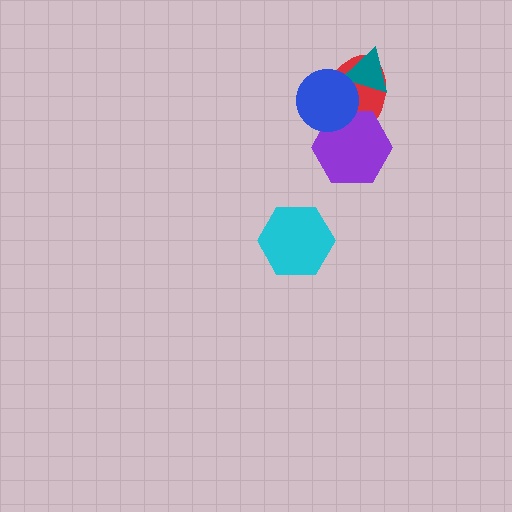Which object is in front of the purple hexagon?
The blue circle is in front of the purple hexagon.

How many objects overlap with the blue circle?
3 objects overlap with the blue circle.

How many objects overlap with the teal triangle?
2 objects overlap with the teal triangle.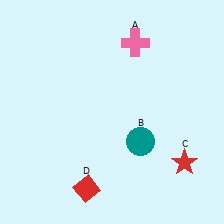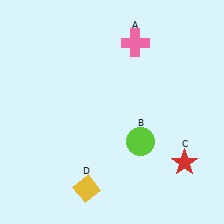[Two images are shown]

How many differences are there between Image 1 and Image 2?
There are 2 differences between the two images.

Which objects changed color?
B changed from teal to lime. D changed from red to yellow.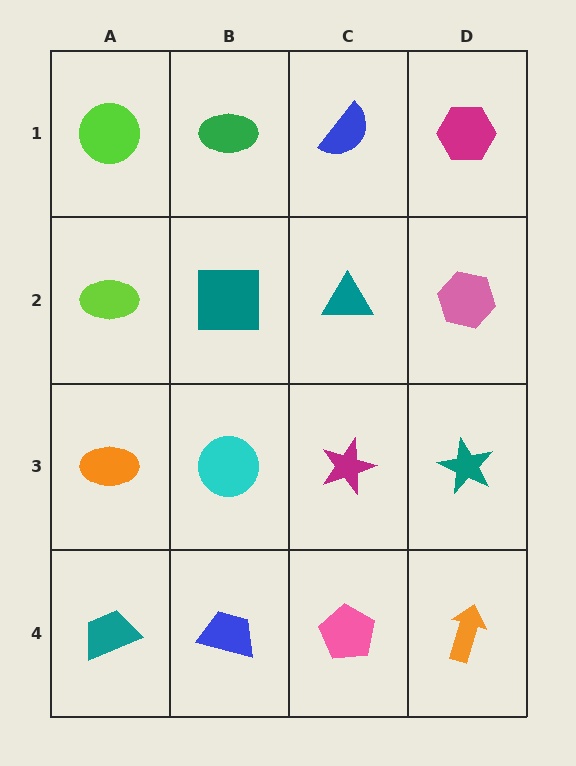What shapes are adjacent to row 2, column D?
A magenta hexagon (row 1, column D), a teal star (row 3, column D), a teal triangle (row 2, column C).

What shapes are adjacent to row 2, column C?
A blue semicircle (row 1, column C), a magenta star (row 3, column C), a teal square (row 2, column B), a pink hexagon (row 2, column D).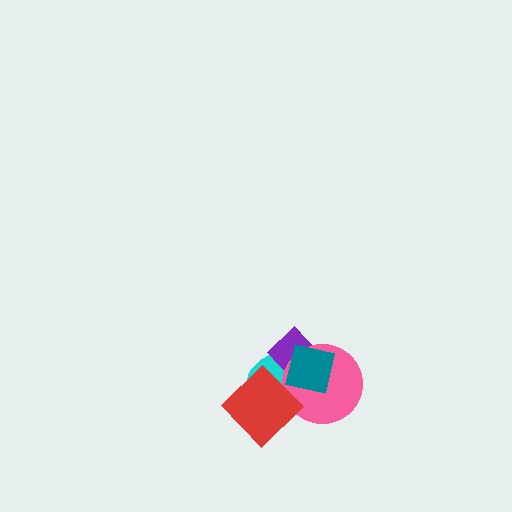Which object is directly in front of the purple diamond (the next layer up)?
The pink circle is directly in front of the purple diamond.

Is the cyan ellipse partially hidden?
Yes, it is partially covered by another shape.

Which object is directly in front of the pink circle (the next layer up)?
The red diamond is directly in front of the pink circle.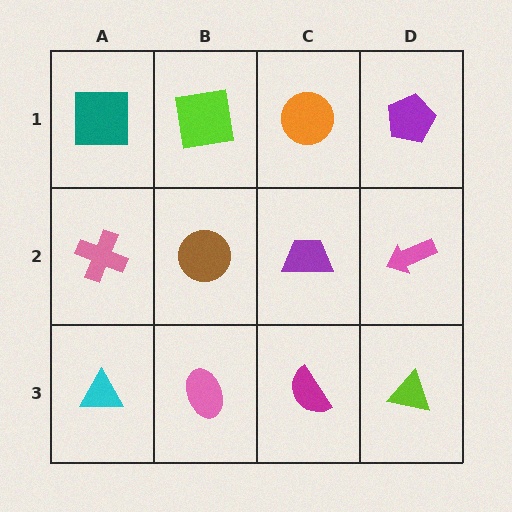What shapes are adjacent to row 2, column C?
An orange circle (row 1, column C), a magenta semicircle (row 3, column C), a brown circle (row 2, column B), a pink arrow (row 2, column D).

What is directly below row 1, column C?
A purple trapezoid.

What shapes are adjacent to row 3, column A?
A pink cross (row 2, column A), a pink ellipse (row 3, column B).